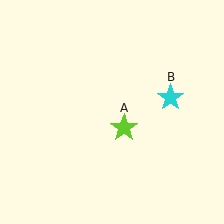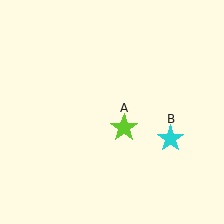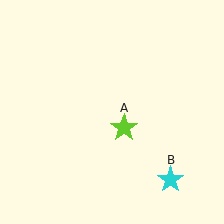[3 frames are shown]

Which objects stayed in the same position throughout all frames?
Lime star (object A) remained stationary.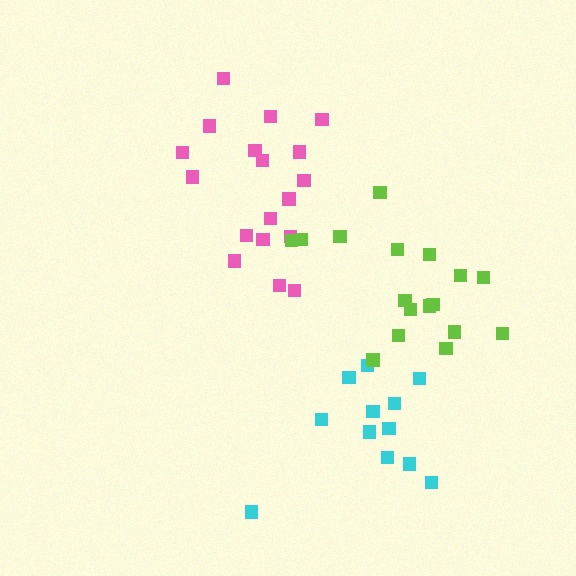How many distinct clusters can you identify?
There are 3 distinct clusters.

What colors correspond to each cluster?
The clusters are colored: cyan, pink, lime.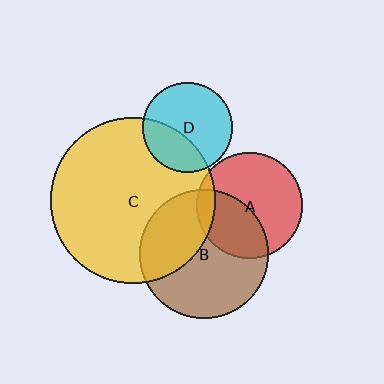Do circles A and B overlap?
Yes.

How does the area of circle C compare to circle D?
Approximately 3.4 times.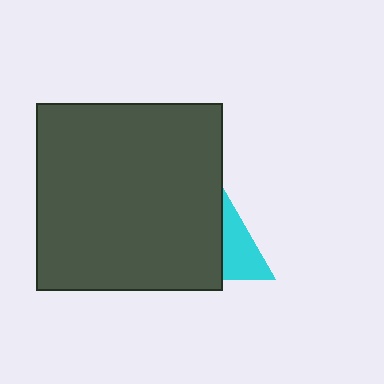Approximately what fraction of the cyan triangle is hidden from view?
Roughly 54% of the cyan triangle is hidden behind the dark gray square.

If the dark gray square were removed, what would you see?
You would see the complete cyan triangle.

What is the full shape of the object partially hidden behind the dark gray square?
The partially hidden object is a cyan triangle.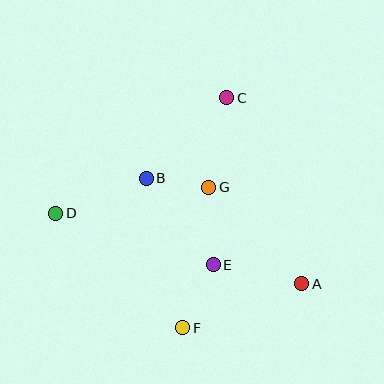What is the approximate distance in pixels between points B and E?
The distance between B and E is approximately 109 pixels.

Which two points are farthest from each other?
Points A and D are farthest from each other.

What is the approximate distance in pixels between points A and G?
The distance between A and G is approximately 134 pixels.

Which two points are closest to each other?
Points B and G are closest to each other.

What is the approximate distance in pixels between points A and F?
The distance between A and F is approximately 127 pixels.